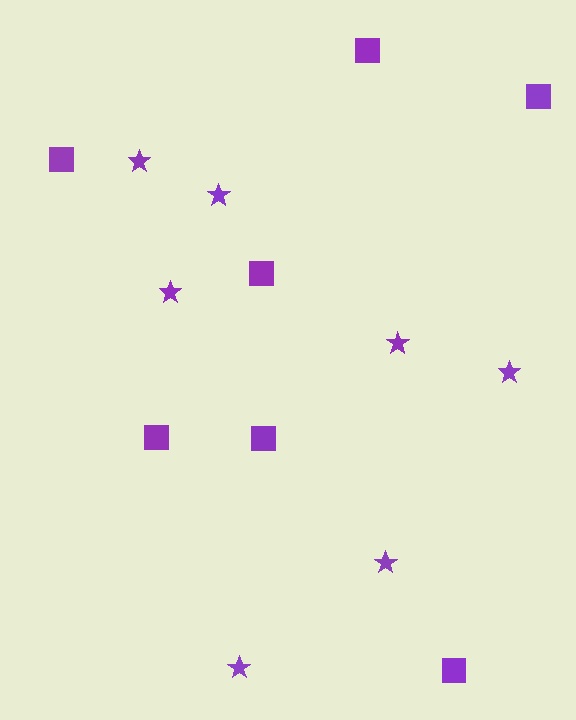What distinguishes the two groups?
There are 2 groups: one group of stars (7) and one group of squares (7).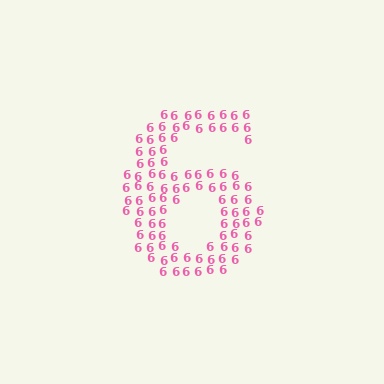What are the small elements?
The small elements are digit 6's.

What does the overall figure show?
The overall figure shows the digit 6.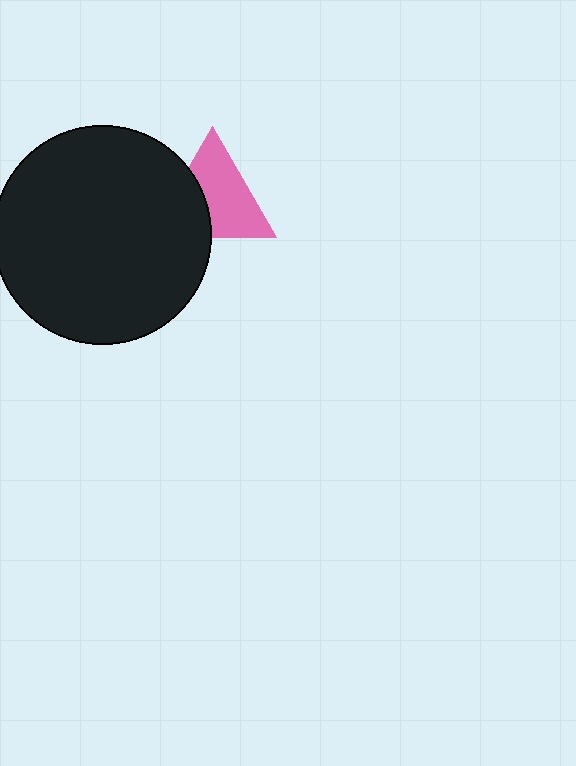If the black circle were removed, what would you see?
You would see the complete pink triangle.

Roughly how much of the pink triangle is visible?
About half of it is visible (roughly 64%).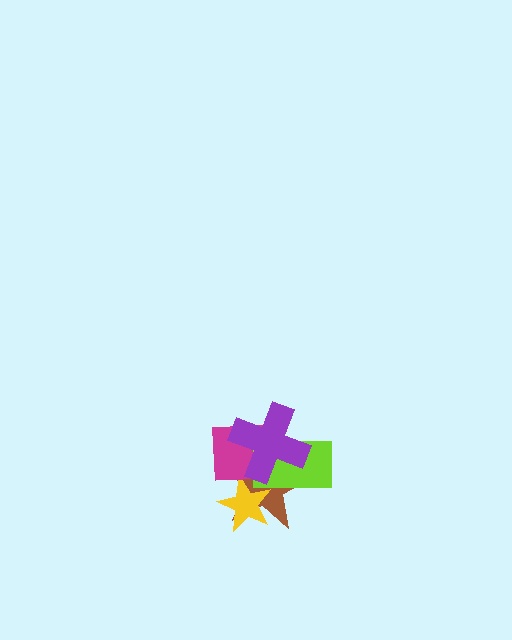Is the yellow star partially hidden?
Yes, it is partially covered by another shape.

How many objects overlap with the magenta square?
4 objects overlap with the magenta square.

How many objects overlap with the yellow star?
2 objects overlap with the yellow star.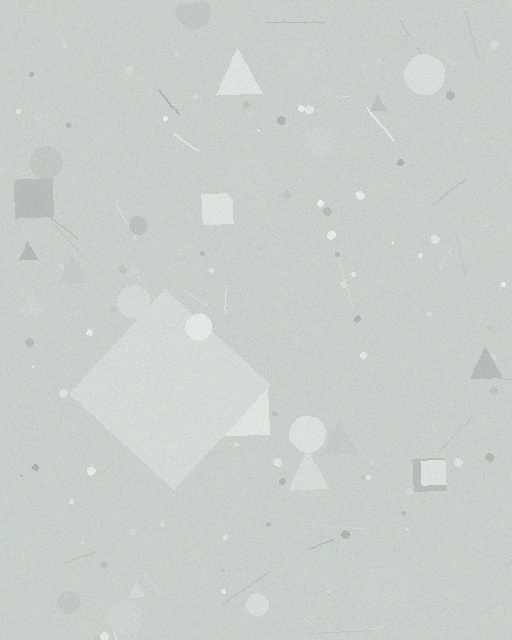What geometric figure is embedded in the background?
A diamond is embedded in the background.